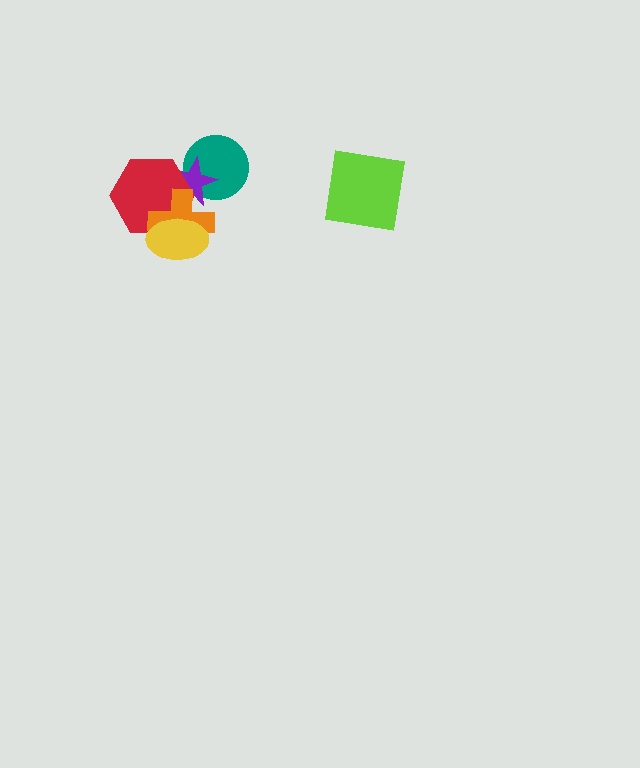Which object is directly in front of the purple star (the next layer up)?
The red hexagon is directly in front of the purple star.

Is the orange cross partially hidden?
Yes, it is partially covered by another shape.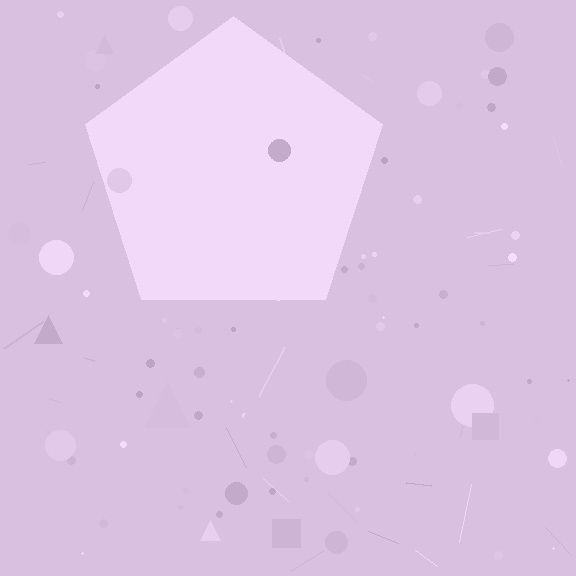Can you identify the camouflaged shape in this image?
The camouflaged shape is a pentagon.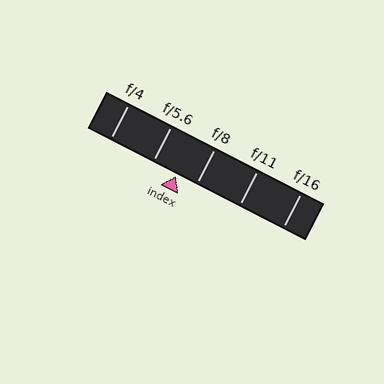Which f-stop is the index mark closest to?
The index mark is closest to f/8.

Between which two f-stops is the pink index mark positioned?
The index mark is between f/5.6 and f/8.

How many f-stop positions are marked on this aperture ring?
There are 5 f-stop positions marked.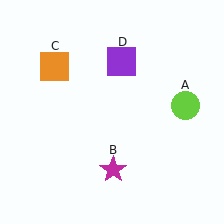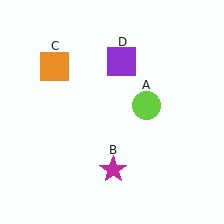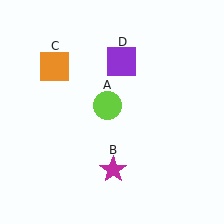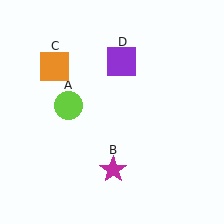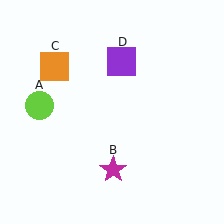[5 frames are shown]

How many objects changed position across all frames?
1 object changed position: lime circle (object A).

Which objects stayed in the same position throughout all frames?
Magenta star (object B) and orange square (object C) and purple square (object D) remained stationary.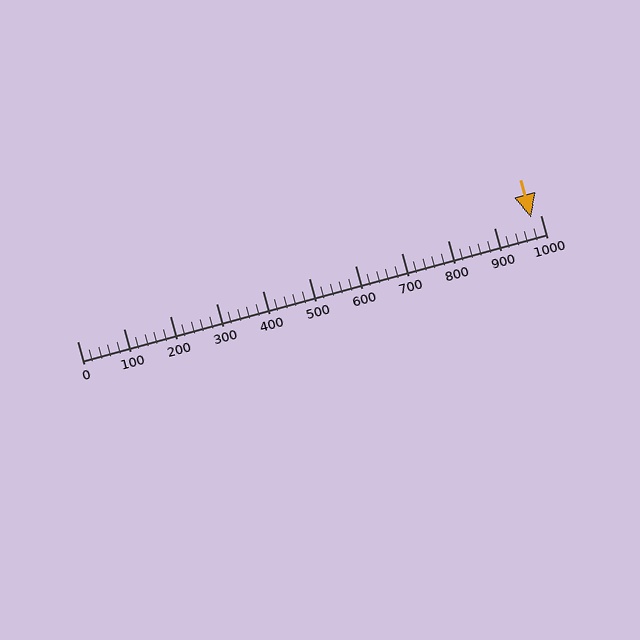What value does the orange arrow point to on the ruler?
The orange arrow points to approximately 980.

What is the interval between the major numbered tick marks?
The major tick marks are spaced 100 units apart.